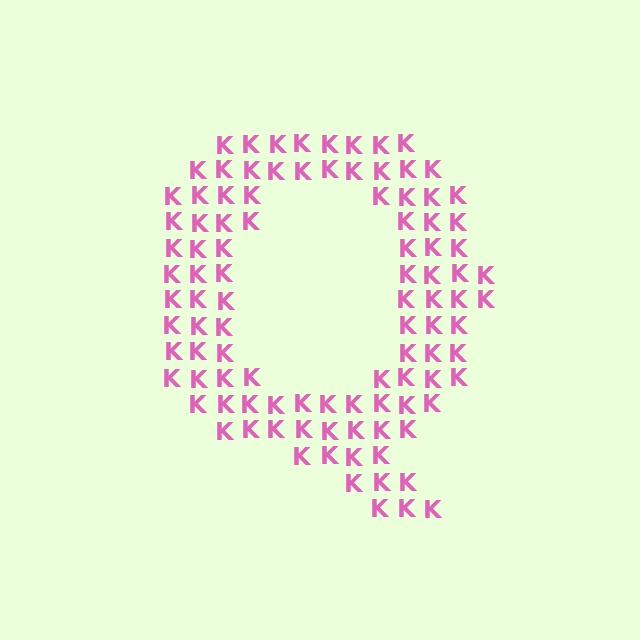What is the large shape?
The large shape is the letter Q.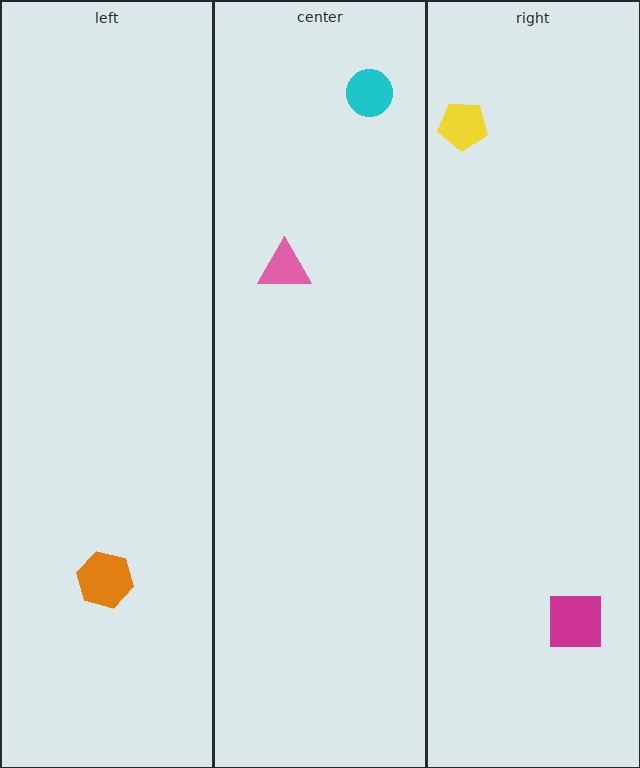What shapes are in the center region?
The cyan circle, the pink triangle.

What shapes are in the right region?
The yellow pentagon, the magenta square.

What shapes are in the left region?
The orange hexagon.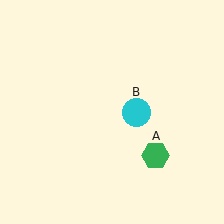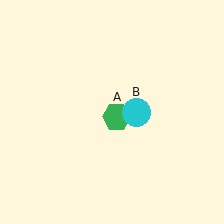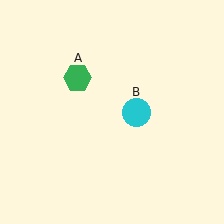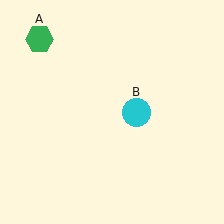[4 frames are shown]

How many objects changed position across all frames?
1 object changed position: green hexagon (object A).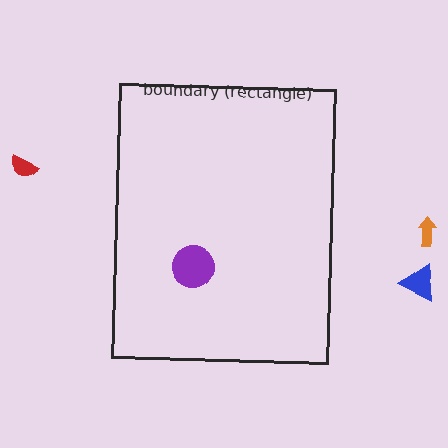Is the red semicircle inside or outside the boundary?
Outside.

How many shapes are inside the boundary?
1 inside, 3 outside.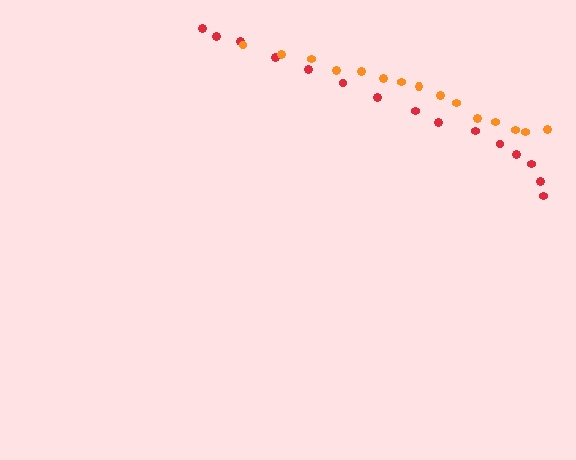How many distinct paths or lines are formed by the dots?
There are 2 distinct paths.